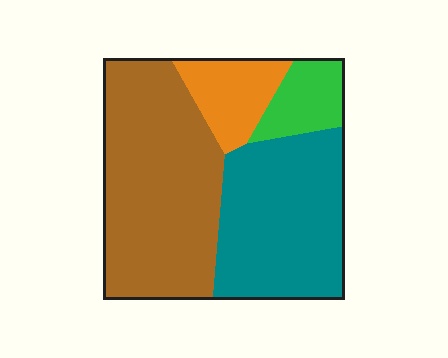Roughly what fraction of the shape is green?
Green covers 9% of the shape.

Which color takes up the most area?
Brown, at roughly 45%.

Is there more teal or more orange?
Teal.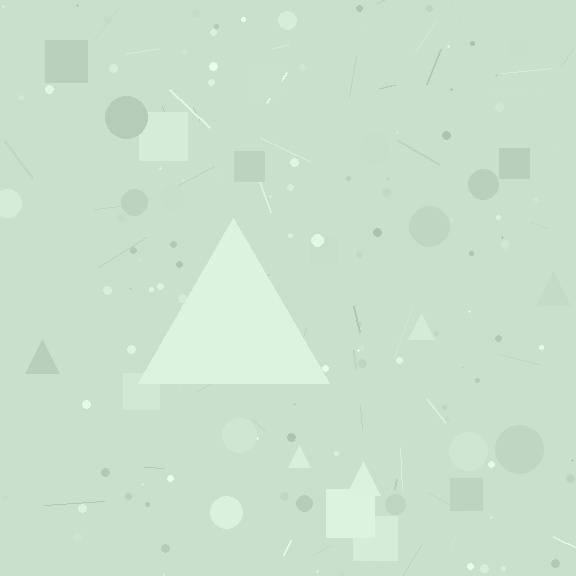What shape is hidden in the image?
A triangle is hidden in the image.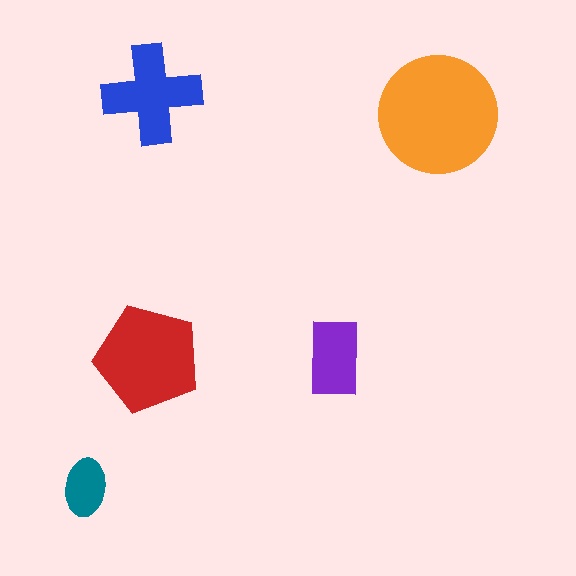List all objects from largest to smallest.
The orange circle, the red pentagon, the blue cross, the purple rectangle, the teal ellipse.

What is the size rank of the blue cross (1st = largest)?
3rd.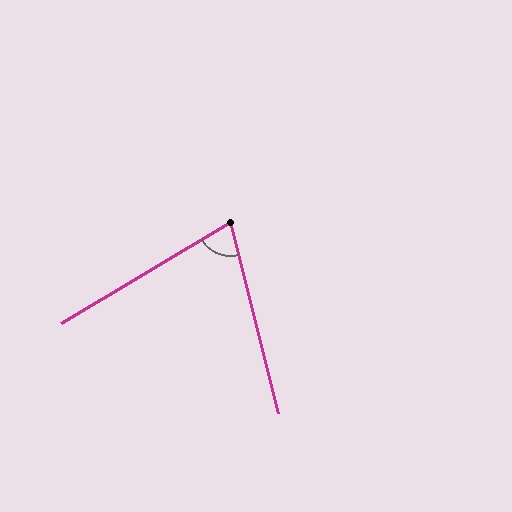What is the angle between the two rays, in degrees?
Approximately 73 degrees.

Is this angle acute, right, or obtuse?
It is acute.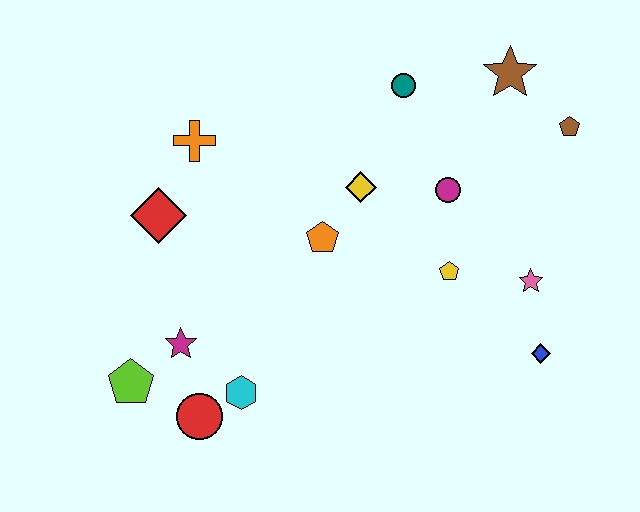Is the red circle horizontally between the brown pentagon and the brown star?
No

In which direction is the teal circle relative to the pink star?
The teal circle is above the pink star.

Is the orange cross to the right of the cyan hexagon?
No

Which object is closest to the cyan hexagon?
The red circle is closest to the cyan hexagon.